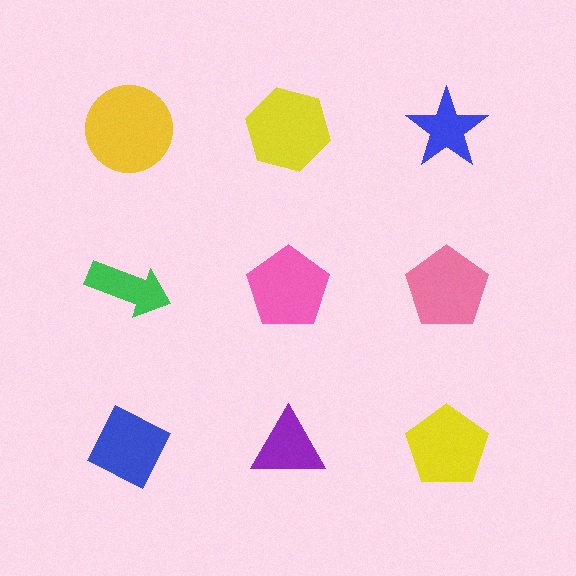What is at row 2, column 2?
A pink pentagon.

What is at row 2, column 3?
A pink pentagon.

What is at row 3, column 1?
A blue diamond.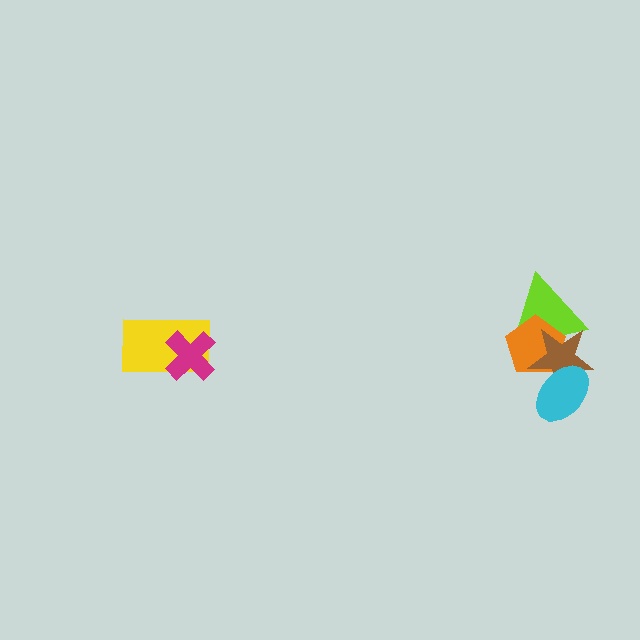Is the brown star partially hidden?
Yes, it is partially covered by another shape.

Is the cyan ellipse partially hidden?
No, no other shape covers it.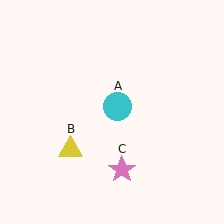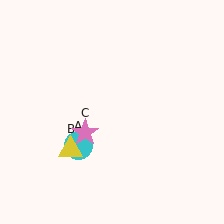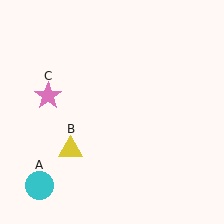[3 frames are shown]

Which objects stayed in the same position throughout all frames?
Yellow triangle (object B) remained stationary.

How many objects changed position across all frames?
2 objects changed position: cyan circle (object A), pink star (object C).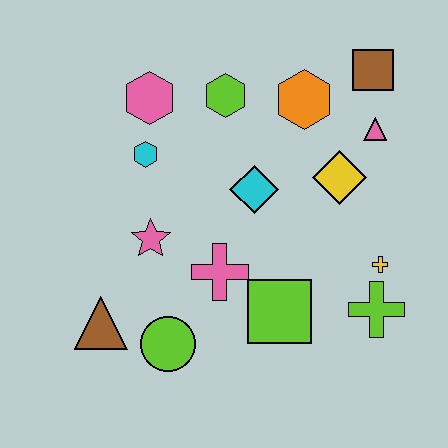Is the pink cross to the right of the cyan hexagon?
Yes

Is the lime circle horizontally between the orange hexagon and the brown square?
No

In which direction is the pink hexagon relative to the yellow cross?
The pink hexagon is to the left of the yellow cross.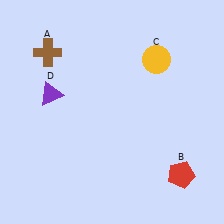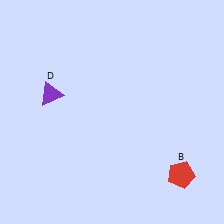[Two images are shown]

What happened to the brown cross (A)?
The brown cross (A) was removed in Image 2. It was in the top-left area of Image 1.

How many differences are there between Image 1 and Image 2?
There are 2 differences between the two images.